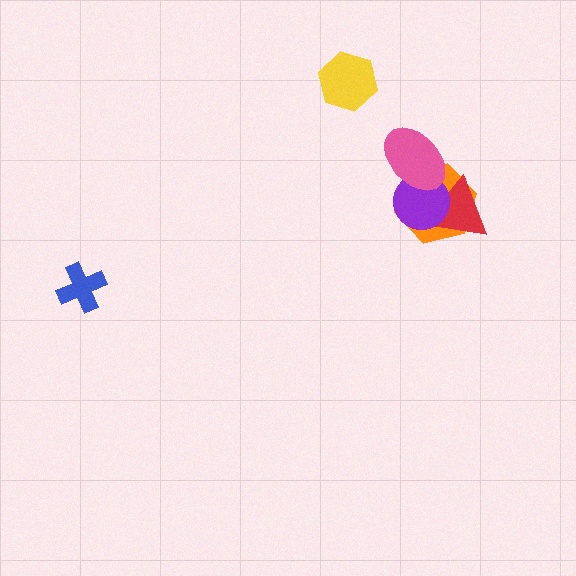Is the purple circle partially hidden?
Yes, it is partially covered by another shape.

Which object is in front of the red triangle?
The purple circle is in front of the red triangle.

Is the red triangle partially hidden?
Yes, it is partially covered by another shape.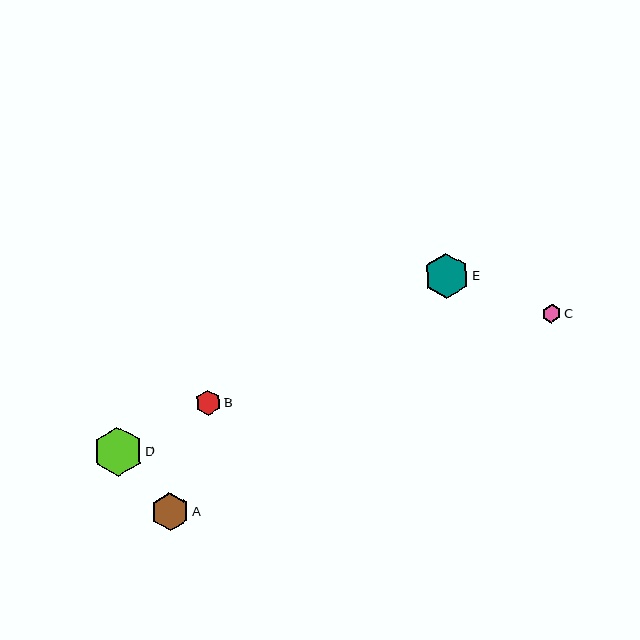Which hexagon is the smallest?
Hexagon C is the smallest with a size of approximately 19 pixels.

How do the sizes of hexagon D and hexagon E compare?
Hexagon D and hexagon E are approximately the same size.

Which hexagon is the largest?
Hexagon D is the largest with a size of approximately 49 pixels.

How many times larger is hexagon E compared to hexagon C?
Hexagon E is approximately 2.3 times the size of hexagon C.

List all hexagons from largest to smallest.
From largest to smallest: D, E, A, B, C.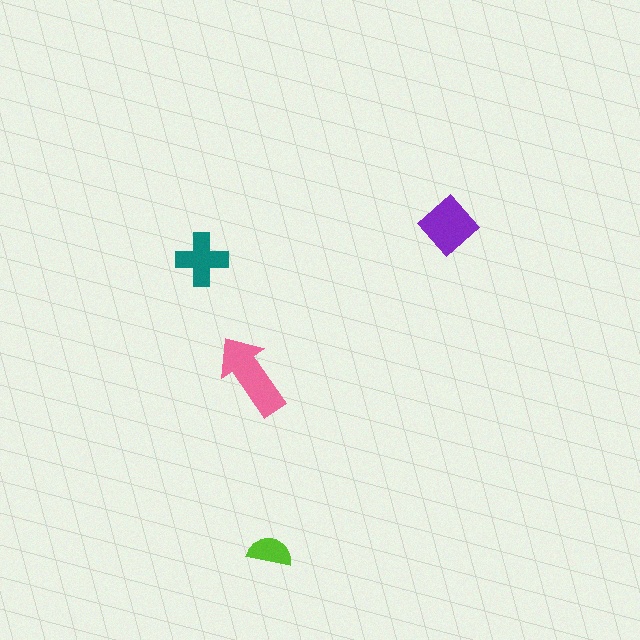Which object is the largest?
The pink arrow.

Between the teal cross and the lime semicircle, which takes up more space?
The teal cross.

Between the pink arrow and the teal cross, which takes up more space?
The pink arrow.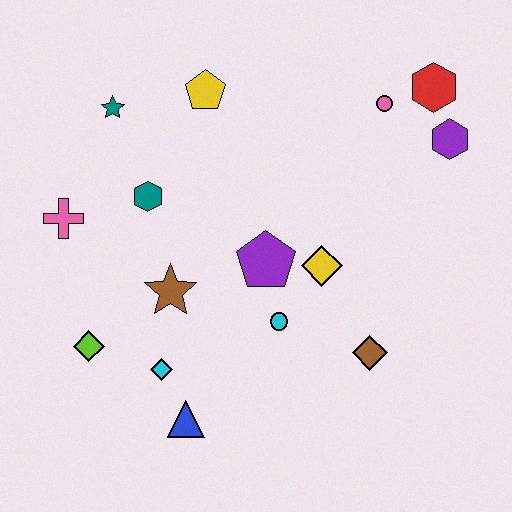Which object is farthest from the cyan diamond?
The red hexagon is farthest from the cyan diamond.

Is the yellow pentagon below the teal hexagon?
No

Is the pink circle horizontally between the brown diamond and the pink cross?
No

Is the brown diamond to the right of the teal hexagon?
Yes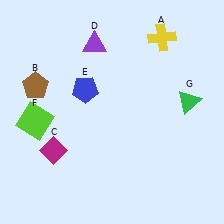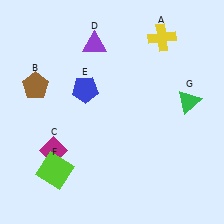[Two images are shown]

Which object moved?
The lime square (F) moved down.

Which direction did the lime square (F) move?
The lime square (F) moved down.